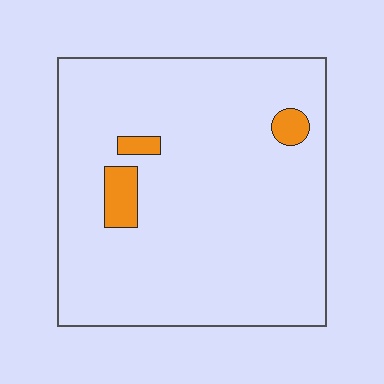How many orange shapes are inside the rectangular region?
3.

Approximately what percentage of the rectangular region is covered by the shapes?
Approximately 5%.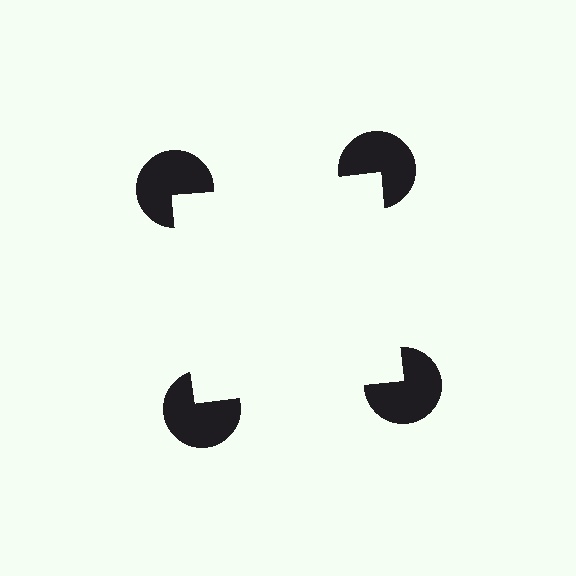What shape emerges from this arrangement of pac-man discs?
An illusory square — its edges are inferred from the aligned wedge cuts in the pac-man discs, not physically drawn.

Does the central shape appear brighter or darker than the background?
It typically appears slightly brighter than the background, even though no actual brightness change is drawn.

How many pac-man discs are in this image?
There are 4 — one at each vertex of the illusory square.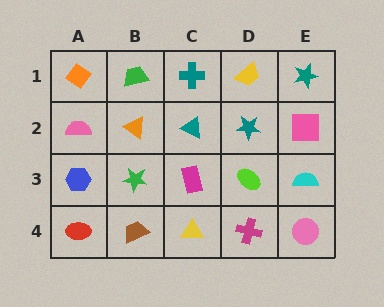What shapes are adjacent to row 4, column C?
A magenta rectangle (row 3, column C), a brown trapezoid (row 4, column B), a magenta cross (row 4, column D).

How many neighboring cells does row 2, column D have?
4.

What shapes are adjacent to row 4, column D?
A lime ellipse (row 3, column D), a yellow triangle (row 4, column C), a pink circle (row 4, column E).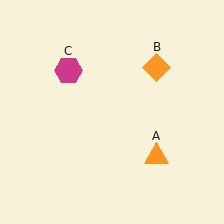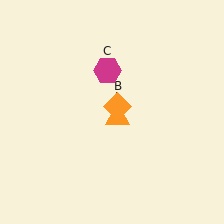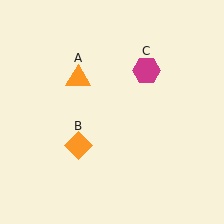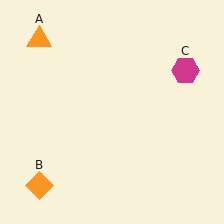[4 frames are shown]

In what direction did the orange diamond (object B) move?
The orange diamond (object B) moved down and to the left.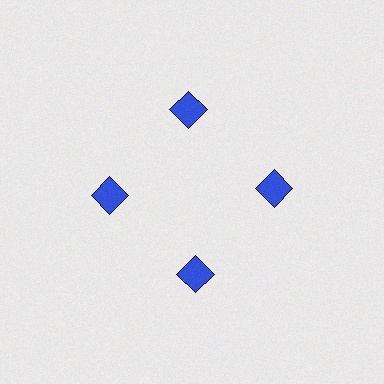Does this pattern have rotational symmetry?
Yes, this pattern has 4-fold rotational symmetry. It looks the same after rotating 90 degrees around the center.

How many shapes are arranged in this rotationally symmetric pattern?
There are 4 shapes, arranged in 4 groups of 1.